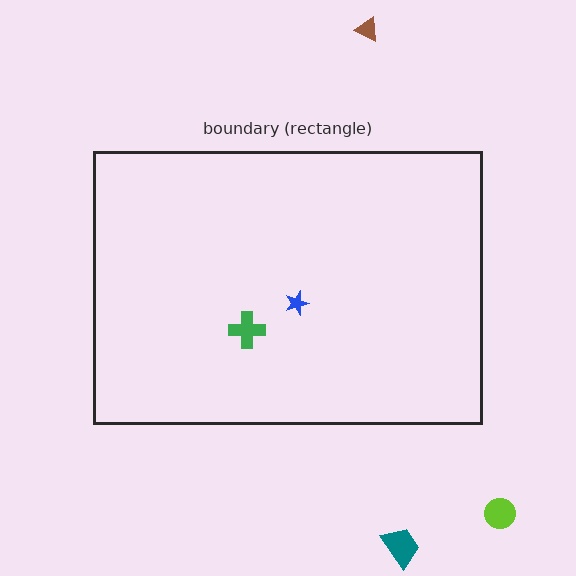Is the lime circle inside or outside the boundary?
Outside.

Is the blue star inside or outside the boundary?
Inside.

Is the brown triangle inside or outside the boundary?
Outside.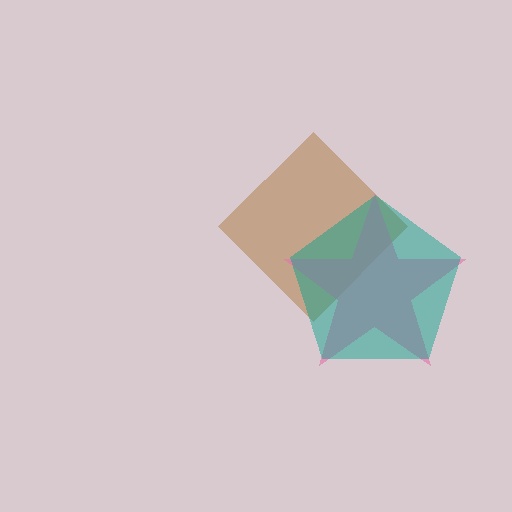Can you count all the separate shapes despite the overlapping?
Yes, there are 3 separate shapes.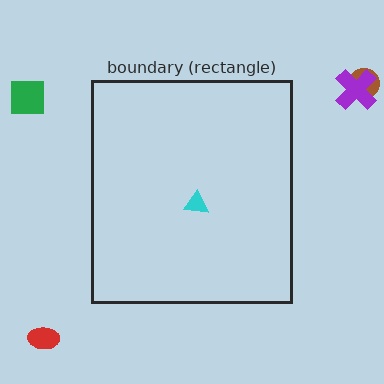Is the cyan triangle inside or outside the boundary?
Inside.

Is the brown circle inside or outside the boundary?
Outside.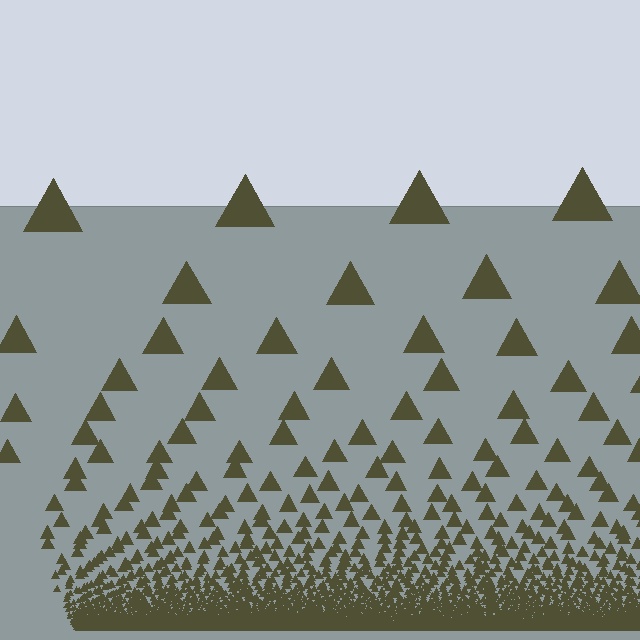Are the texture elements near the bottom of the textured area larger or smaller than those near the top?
Smaller. The gradient is inverted — elements near the bottom are smaller and denser.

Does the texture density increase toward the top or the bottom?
Density increases toward the bottom.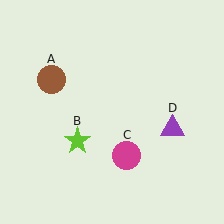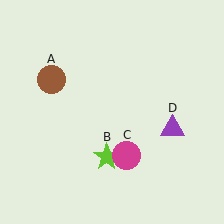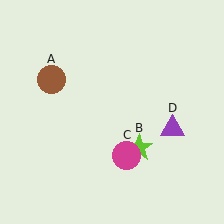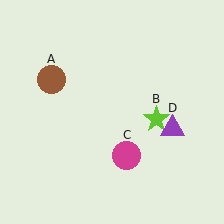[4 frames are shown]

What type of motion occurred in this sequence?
The lime star (object B) rotated counterclockwise around the center of the scene.